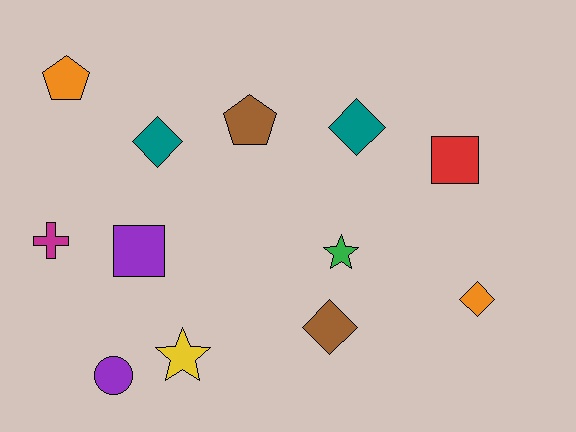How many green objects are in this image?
There is 1 green object.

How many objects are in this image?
There are 12 objects.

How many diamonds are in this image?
There are 4 diamonds.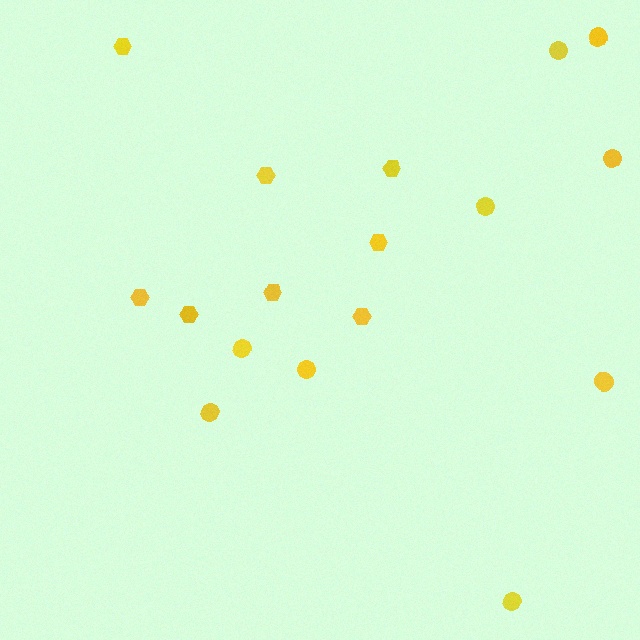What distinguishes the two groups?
There are 2 groups: one group of hexagons (8) and one group of circles (9).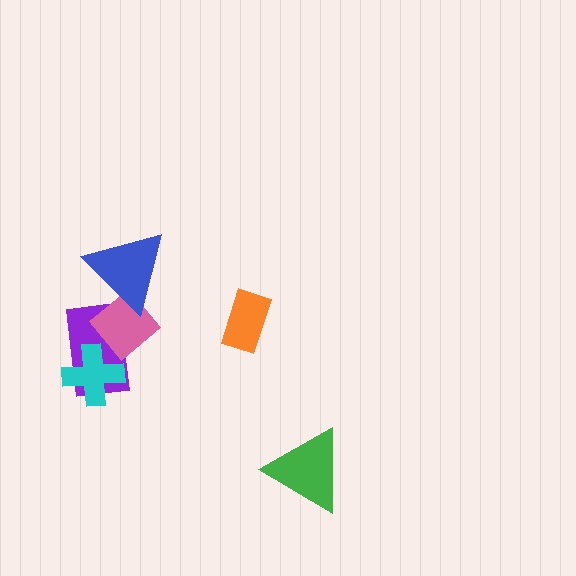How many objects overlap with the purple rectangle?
2 objects overlap with the purple rectangle.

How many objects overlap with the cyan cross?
2 objects overlap with the cyan cross.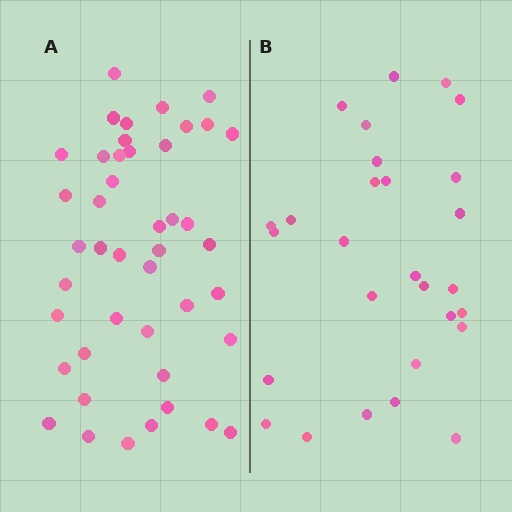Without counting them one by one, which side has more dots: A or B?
Region A (the left region) has more dots.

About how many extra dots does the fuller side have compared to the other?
Region A has approximately 15 more dots than region B.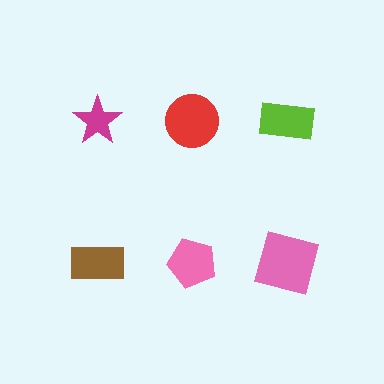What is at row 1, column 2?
A red circle.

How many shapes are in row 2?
3 shapes.